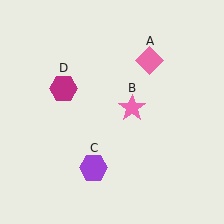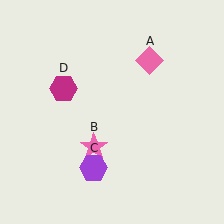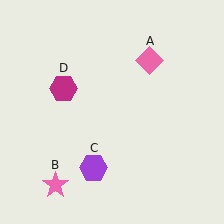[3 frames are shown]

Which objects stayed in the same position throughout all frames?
Pink diamond (object A) and purple hexagon (object C) and magenta hexagon (object D) remained stationary.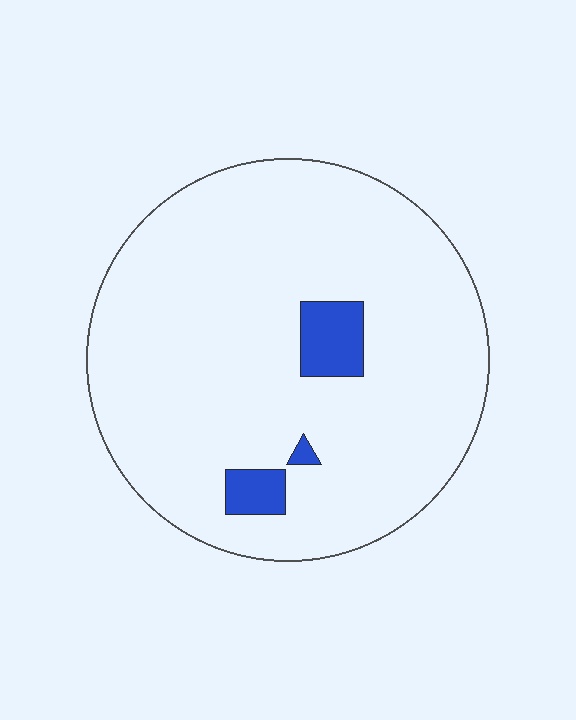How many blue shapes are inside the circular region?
3.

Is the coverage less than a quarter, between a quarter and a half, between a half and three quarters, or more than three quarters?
Less than a quarter.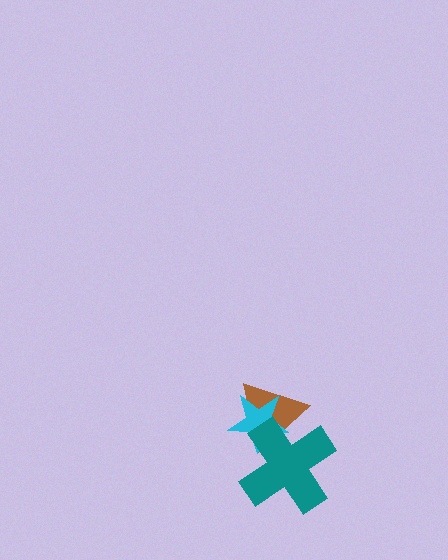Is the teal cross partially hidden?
No, no other shape covers it.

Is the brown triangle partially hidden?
Yes, it is partially covered by another shape.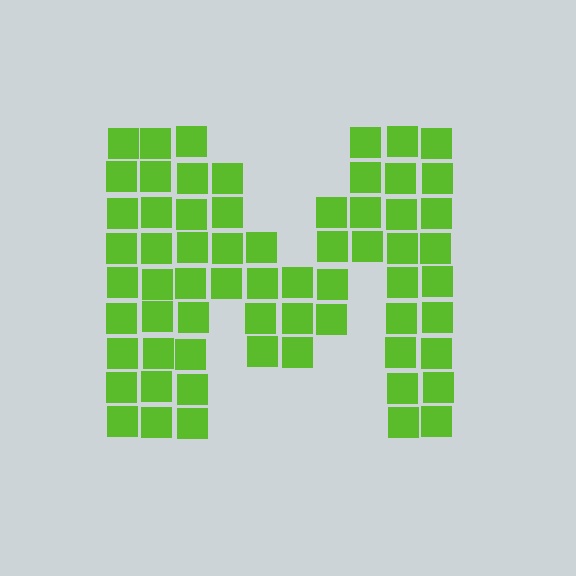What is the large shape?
The large shape is the letter M.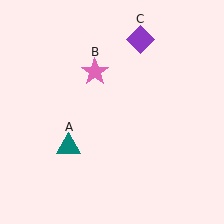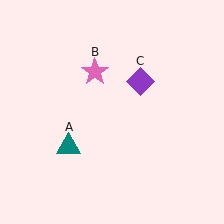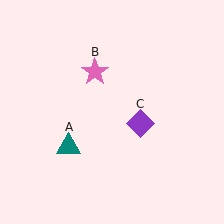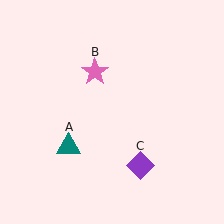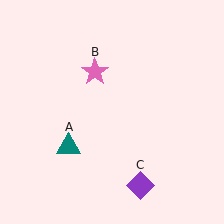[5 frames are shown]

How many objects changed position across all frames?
1 object changed position: purple diamond (object C).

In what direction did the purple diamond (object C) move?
The purple diamond (object C) moved down.